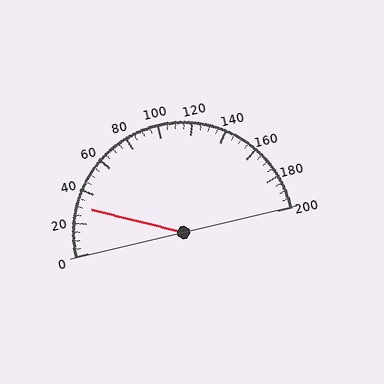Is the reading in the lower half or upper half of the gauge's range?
The reading is in the lower half of the range (0 to 200).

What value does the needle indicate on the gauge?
The needle indicates approximately 30.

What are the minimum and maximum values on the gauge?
The gauge ranges from 0 to 200.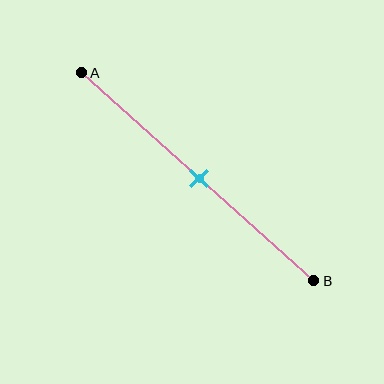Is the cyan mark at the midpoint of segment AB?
Yes, the mark is approximately at the midpoint.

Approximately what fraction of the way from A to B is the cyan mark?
The cyan mark is approximately 50% of the way from A to B.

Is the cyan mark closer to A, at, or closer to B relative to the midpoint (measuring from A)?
The cyan mark is approximately at the midpoint of segment AB.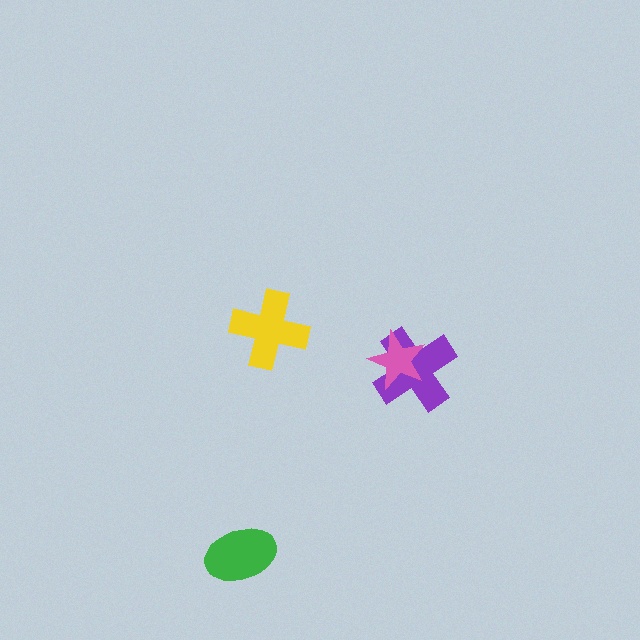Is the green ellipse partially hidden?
No, no other shape covers it.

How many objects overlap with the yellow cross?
0 objects overlap with the yellow cross.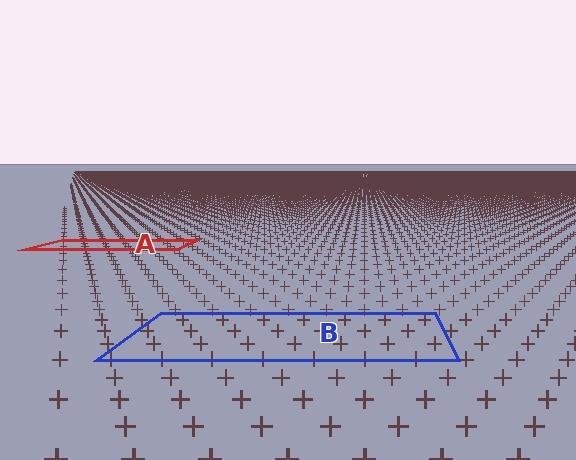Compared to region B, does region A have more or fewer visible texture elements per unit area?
Region A has more texture elements per unit area — they are packed more densely because it is farther away.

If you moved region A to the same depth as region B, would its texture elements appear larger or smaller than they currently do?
They would appear larger. At a closer depth, the same texture elements are projected at a bigger on-screen size.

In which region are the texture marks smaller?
The texture marks are smaller in region A, because it is farther away.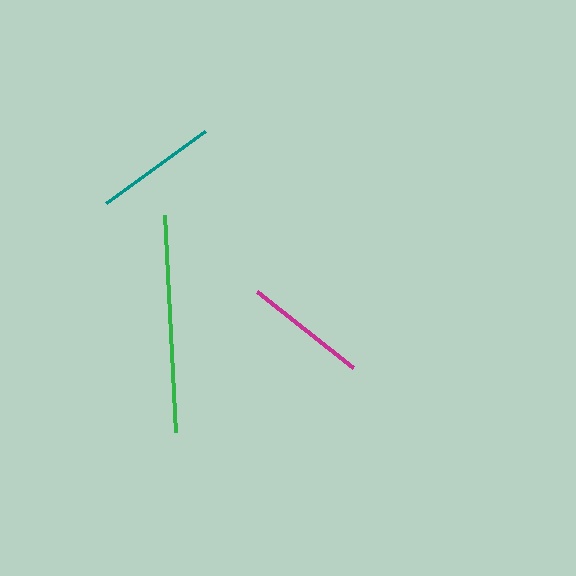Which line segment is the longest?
The green line is the longest at approximately 218 pixels.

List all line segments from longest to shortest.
From longest to shortest: green, teal, magenta.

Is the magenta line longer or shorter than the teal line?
The teal line is longer than the magenta line.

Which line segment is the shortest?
The magenta line is the shortest at approximately 123 pixels.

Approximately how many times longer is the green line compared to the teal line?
The green line is approximately 1.8 times the length of the teal line.